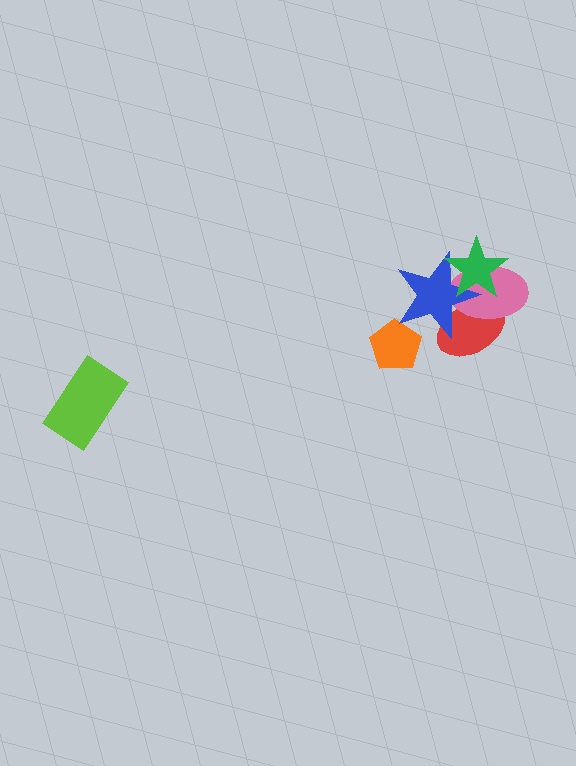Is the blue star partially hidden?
Yes, it is partially covered by another shape.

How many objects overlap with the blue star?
4 objects overlap with the blue star.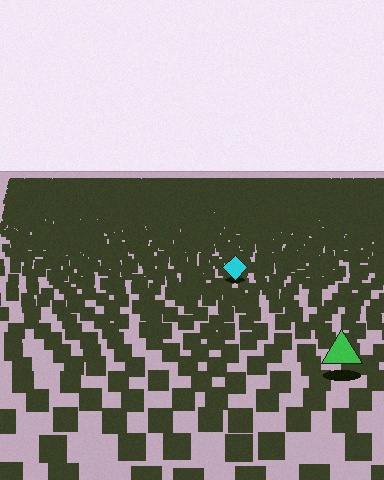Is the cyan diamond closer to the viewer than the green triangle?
No. The green triangle is closer — you can tell from the texture gradient: the ground texture is coarser near it.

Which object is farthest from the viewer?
The cyan diamond is farthest from the viewer. It appears smaller and the ground texture around it is denser.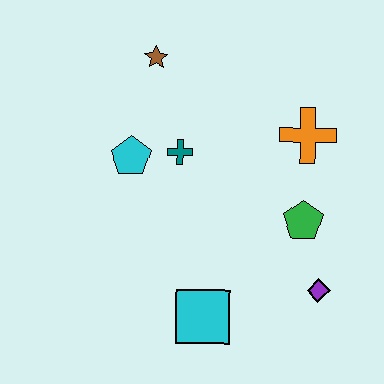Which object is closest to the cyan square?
The purple diamond is closest to the cyan square.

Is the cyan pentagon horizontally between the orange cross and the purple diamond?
No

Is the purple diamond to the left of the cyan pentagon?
No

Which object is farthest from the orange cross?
The cyan square is farthest from the orange cross.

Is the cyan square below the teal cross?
Yes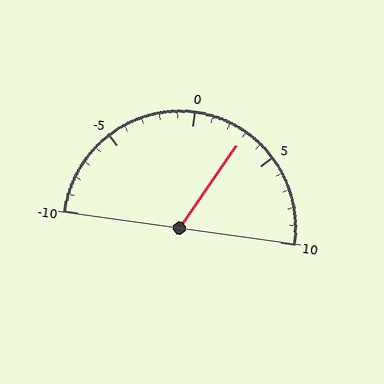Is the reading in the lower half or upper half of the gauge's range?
The reading is in the upper half of the range (-10 to 10).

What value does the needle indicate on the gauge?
The needle indicates approximately 3.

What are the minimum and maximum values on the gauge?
The gauge ranges from -10 to 10.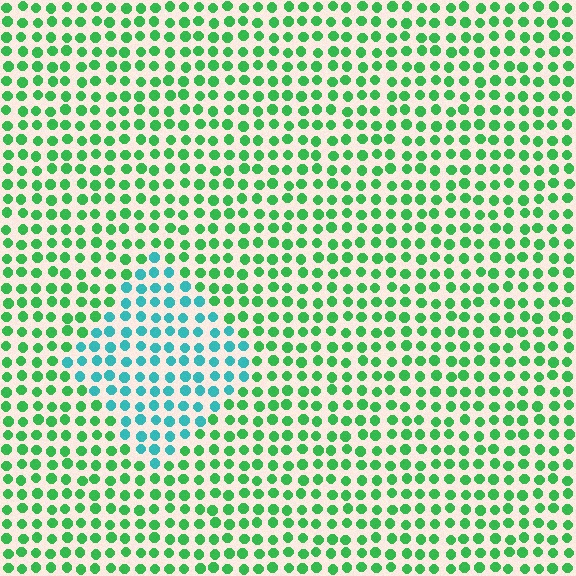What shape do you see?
I see a diamond.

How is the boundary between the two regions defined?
The boundary is defined purely by a slight shift in hue (about 48 degrees). Spacing, size, and orientation are identical on both sides.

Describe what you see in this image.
The image is filled with small green elements in a uniform arrangement. A diamond-shaped region is visible where the elements are tinted to a slightly different hue, forming a subtle color boundary.